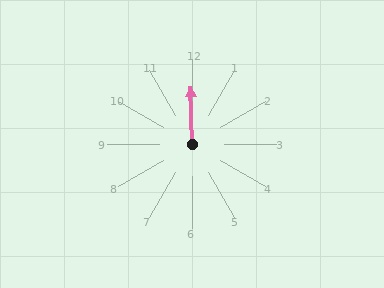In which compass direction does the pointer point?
North.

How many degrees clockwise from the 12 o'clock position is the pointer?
Approximately 359 degrees.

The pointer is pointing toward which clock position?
Roughly 12 o'clock.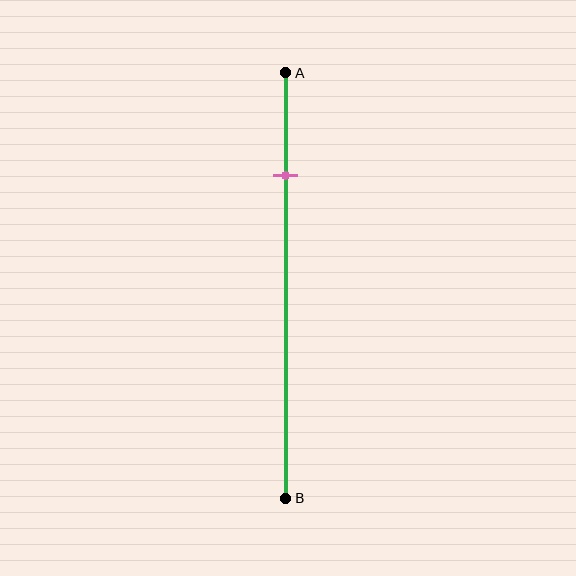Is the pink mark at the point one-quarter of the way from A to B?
Yes, the mark is approximately at the one-quarter point.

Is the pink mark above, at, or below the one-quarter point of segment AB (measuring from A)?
The pink mark is approximately at the one-quarter point of segment AB.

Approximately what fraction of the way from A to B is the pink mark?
The pink mark is approximately 25% of the way from A to B.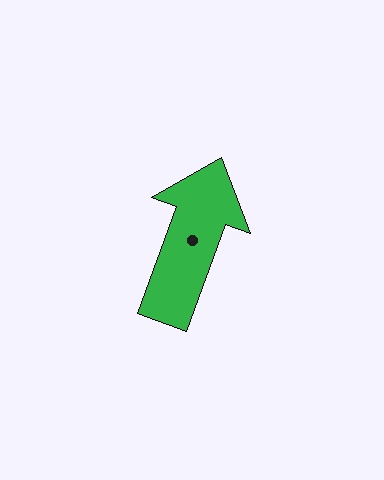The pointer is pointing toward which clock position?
Roughly 1 o'clock.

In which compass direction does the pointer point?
North.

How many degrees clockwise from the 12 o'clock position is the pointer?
Approximately 20 degrees.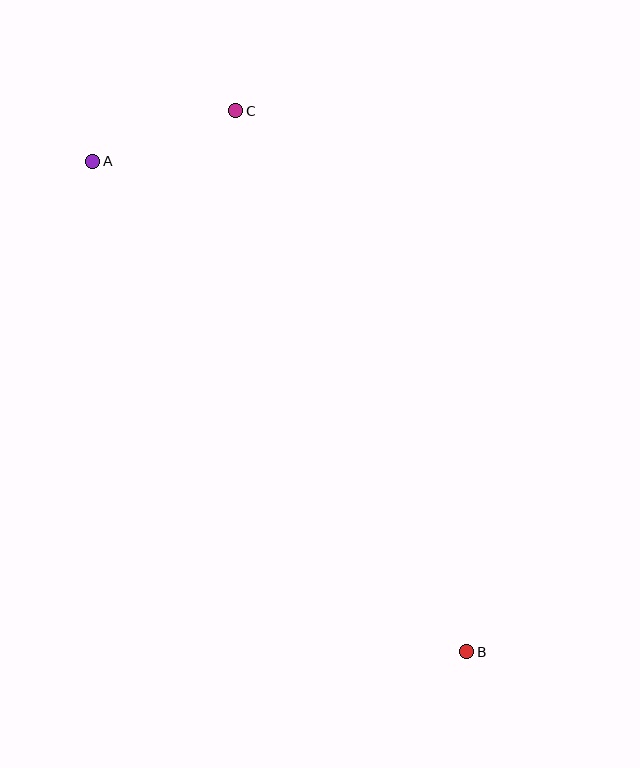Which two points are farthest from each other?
Points A and B are farthest from each other.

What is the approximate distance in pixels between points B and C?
The distance between B and C is approximately 588 pixels.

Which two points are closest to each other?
Points A and C are closest to each other.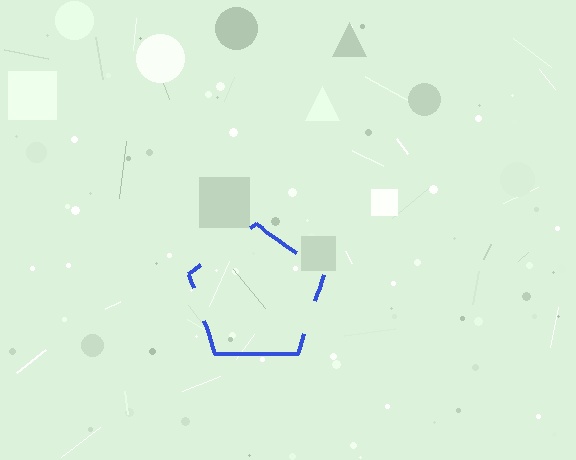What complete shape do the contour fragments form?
The contour fragments form a pentagon.